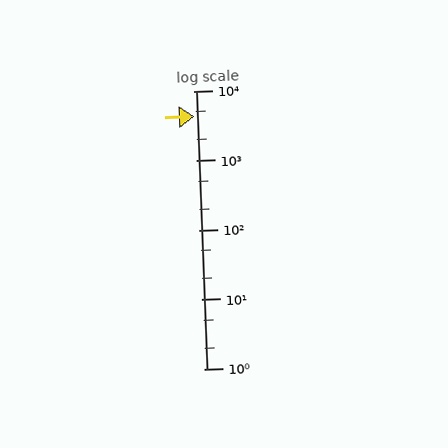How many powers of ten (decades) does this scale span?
The scale spans 4 decades, from 1 to 10000.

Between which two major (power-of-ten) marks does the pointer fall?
The pointer is between 1000 and 10000.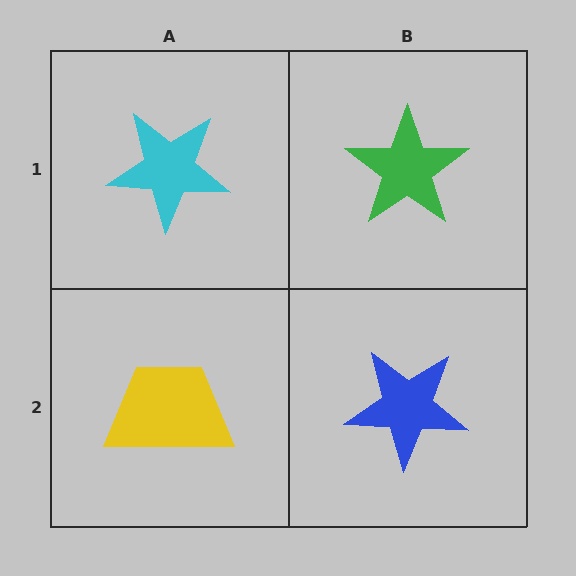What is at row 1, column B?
A green star.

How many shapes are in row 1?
2 shapes.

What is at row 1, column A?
A cyan star.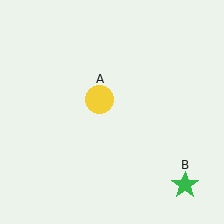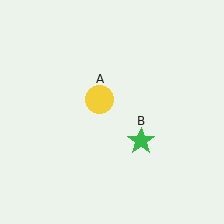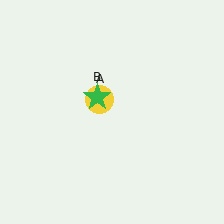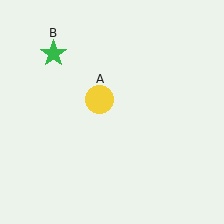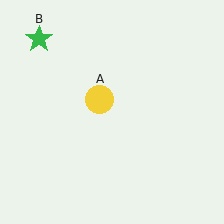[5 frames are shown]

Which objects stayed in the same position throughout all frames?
Yellow circle (object A) remained stationary.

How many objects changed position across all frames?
1 object changed position: green star (object B).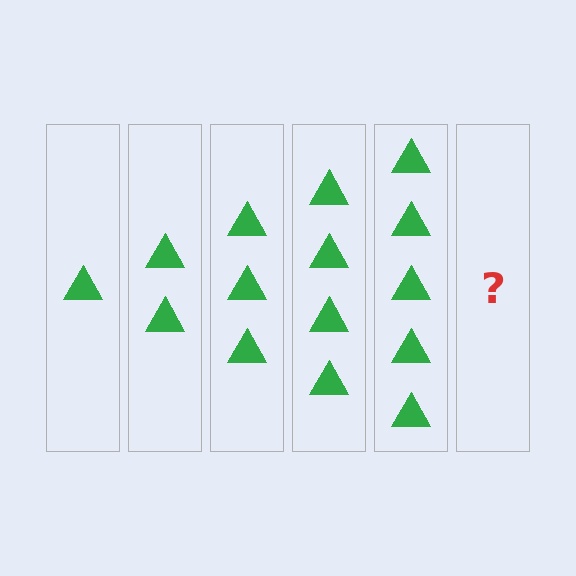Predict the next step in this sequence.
The next step is 6 triangles.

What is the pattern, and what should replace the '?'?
The pattern is that each step adds one more triangle. The '?' should be 6 triangles.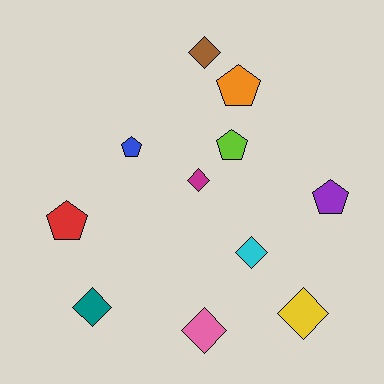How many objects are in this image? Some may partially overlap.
There are 11 objects.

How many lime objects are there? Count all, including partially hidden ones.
There is 1 lime object.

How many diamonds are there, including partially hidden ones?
There are 6 diamonds.